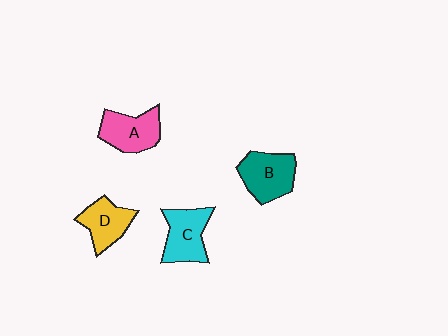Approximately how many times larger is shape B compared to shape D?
Approximately 1.2 times.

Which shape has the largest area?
Shape B (teal).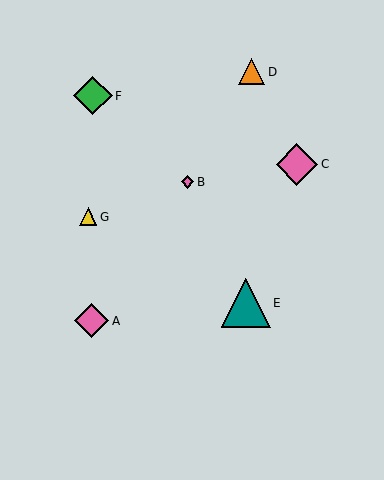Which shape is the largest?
The teal triangle (labeled E) is the largest.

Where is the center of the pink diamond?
The center of the pink diamond is at (297, 164).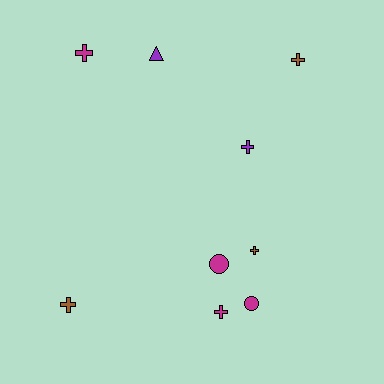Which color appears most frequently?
Magenta, with 4 objects.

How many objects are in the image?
There are 9 objects.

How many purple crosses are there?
There is 1 purple cross.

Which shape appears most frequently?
Cross, with 6 objects.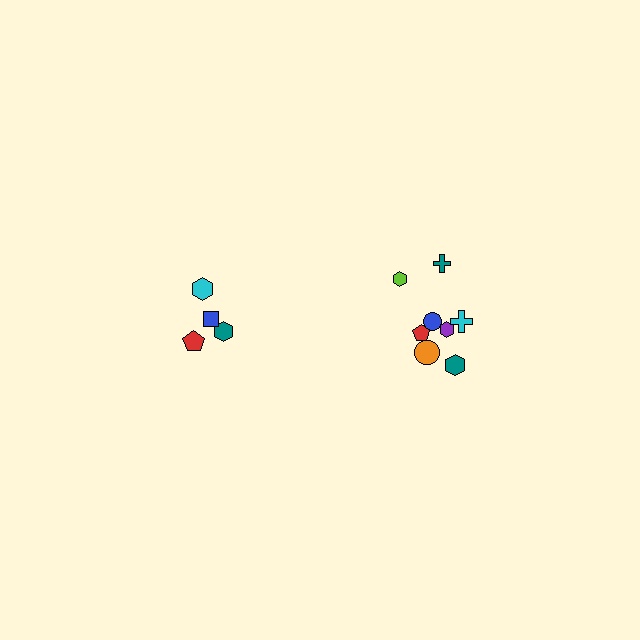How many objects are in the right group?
There are 8 objects.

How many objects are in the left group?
There are 4 objects.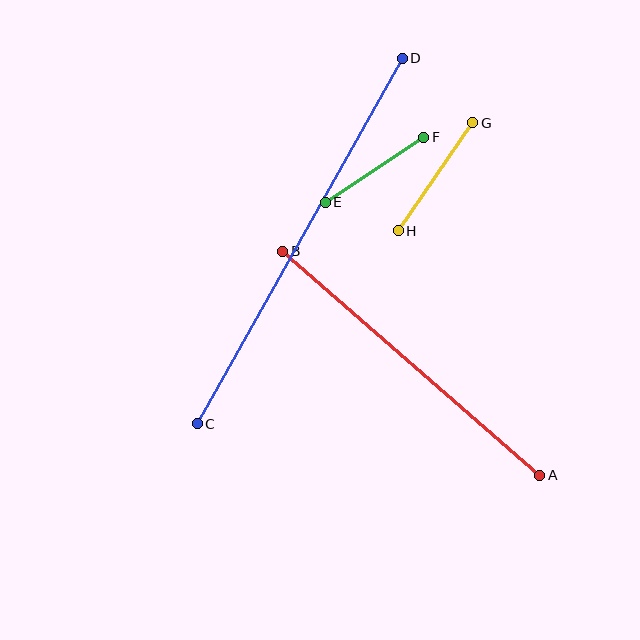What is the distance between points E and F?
The distance is approximately 118 pixels.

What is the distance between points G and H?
The distance is approximately 131 pixels.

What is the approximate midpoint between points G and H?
The midpoint is at approximately (436, 177) pixels.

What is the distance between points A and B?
The distance is approximately 341 pixels.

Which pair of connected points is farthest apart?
Points C and D are farthest apart.